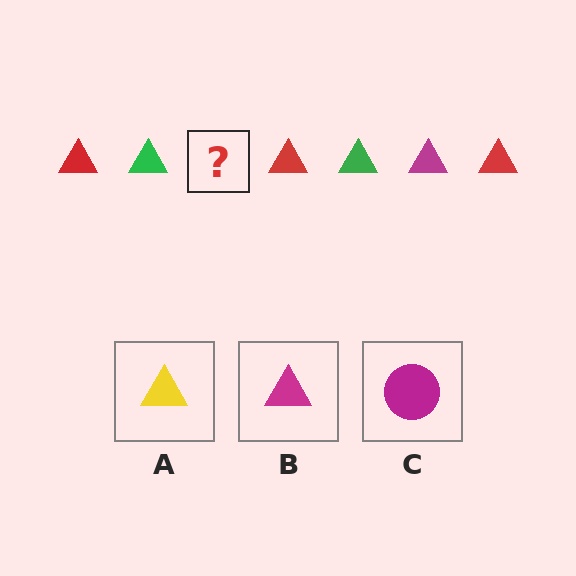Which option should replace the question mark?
Option B.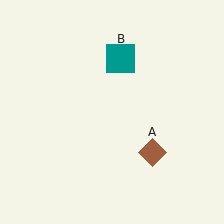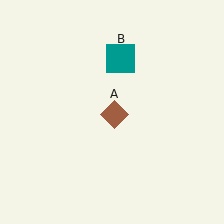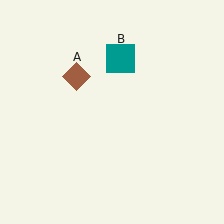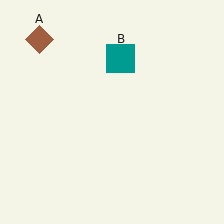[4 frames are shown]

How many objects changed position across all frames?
1 object changed position: brown diamond (object A).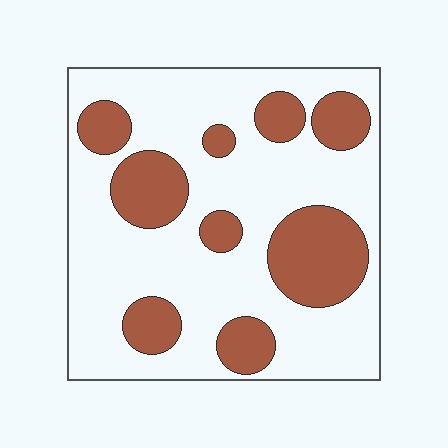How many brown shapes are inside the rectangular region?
9.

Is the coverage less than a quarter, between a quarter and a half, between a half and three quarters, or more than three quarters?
Between a quarter and a half.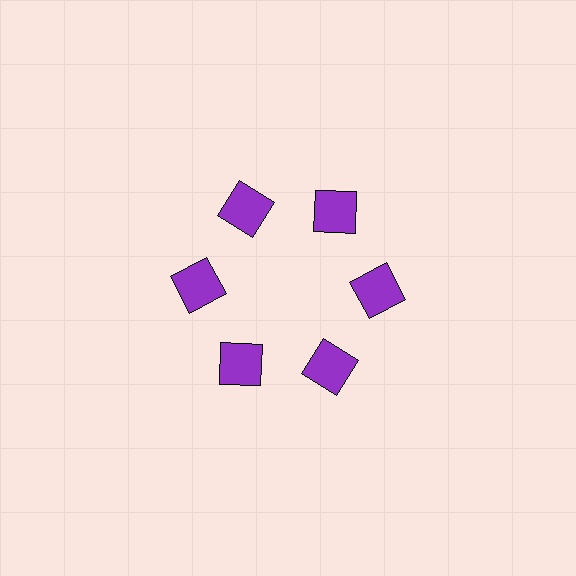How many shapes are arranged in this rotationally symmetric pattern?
There are 6 shapes, arranged in 6 groups of 1.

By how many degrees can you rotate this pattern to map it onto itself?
The pattern maps onto itself every 60 degrees of rotation.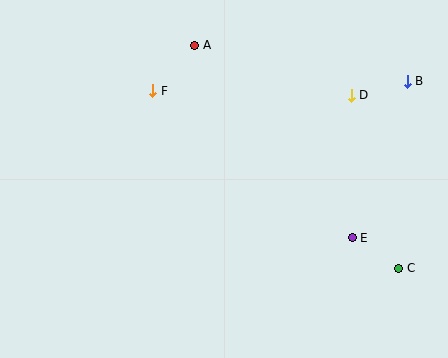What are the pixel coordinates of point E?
Point E is at (352, 238).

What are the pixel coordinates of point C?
Point C is at (399, 268).